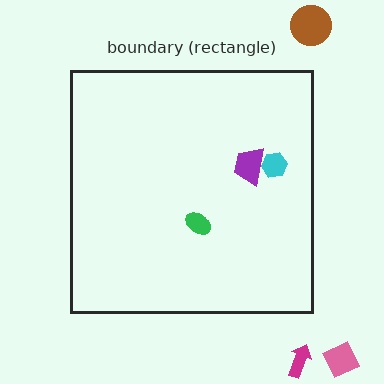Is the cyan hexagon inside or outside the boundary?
Inside.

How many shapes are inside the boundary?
3 inside, 3 outside.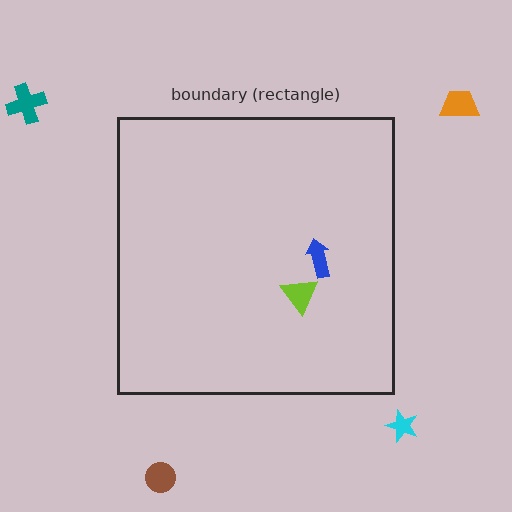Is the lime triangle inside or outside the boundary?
Inside.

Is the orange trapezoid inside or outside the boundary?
Outside.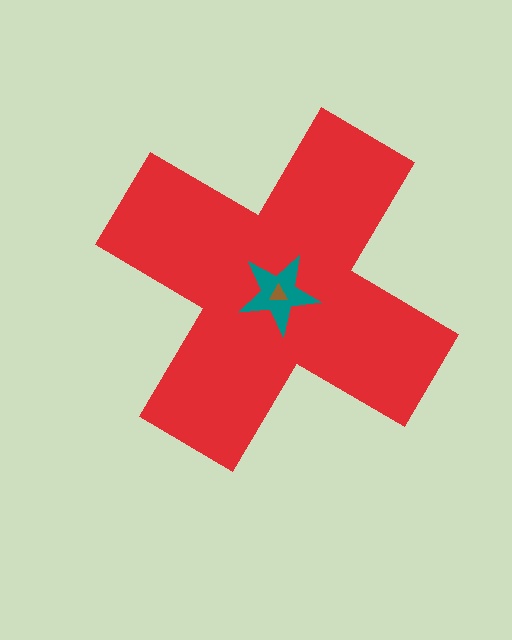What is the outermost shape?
The red cross.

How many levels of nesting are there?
3.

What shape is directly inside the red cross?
The teal star.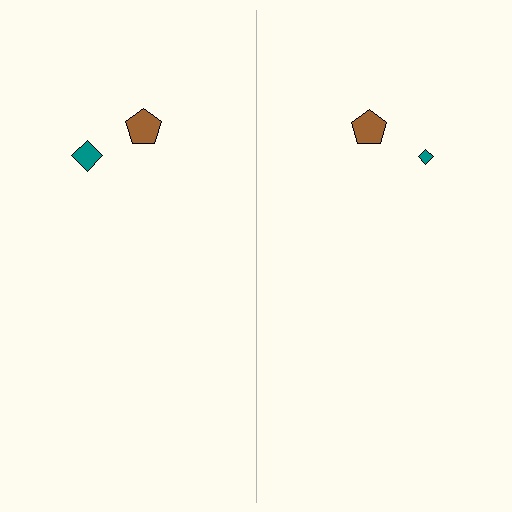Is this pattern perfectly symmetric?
No, the pattern is not perfectly symmetric. The teal diamond on the right side has a different size than its mirror counterpart.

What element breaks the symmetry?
The teal diamond on the right side has a different size than its mirror counterpart.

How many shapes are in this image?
There are 4 shapes in this image.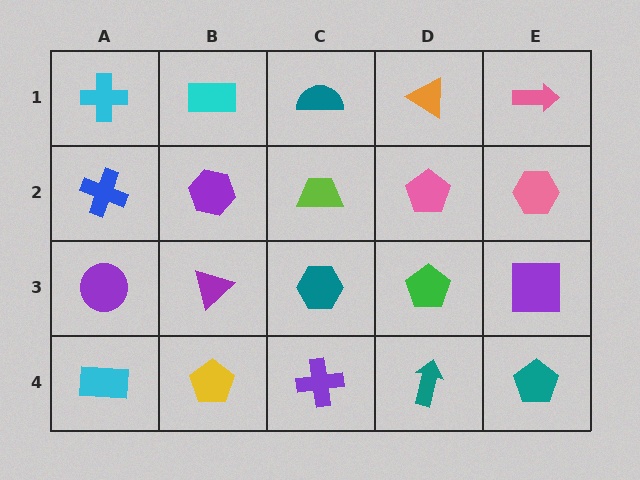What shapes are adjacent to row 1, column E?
A pink hexagon (row 2, column E), an orange triangle (row 1, column D).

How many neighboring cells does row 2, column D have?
4.